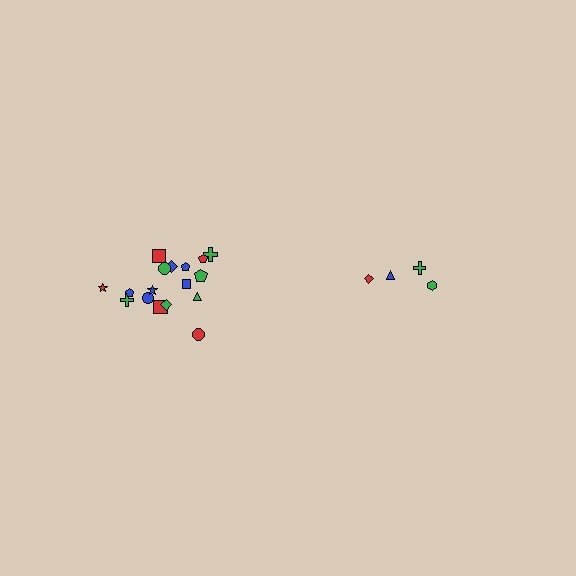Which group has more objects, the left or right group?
The left group.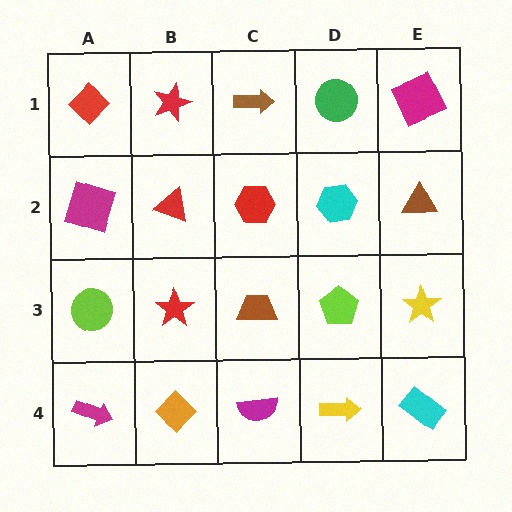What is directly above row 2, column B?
A red star.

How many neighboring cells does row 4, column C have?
3.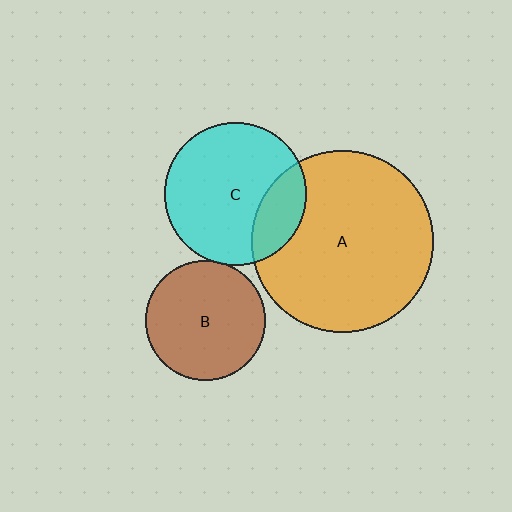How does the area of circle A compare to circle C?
Approximately 1.6 times.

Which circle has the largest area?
Circle A (orange).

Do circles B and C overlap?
Yes.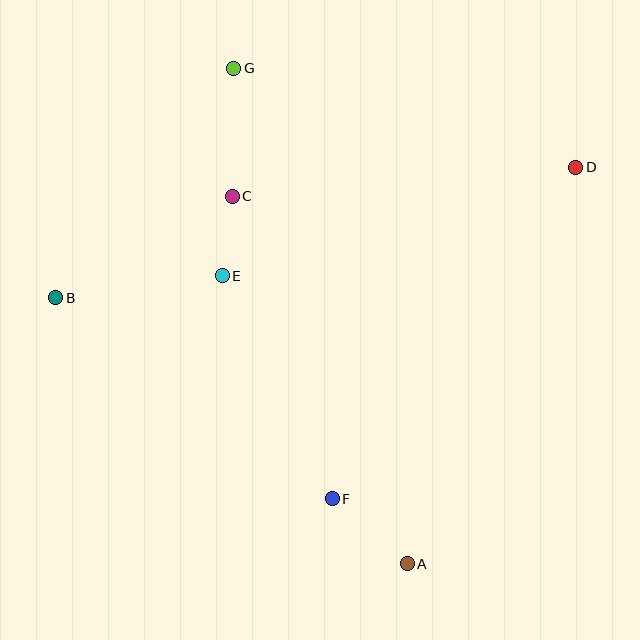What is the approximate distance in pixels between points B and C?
The distance between B and C is approximately 204 pixels.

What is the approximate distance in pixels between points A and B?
The distance between A and B is approximately 441 pixels.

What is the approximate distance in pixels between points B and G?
The distance between B and G is approximately 290 pixels.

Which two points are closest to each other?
Points C and E are closest to each other.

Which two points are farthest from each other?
Points B and D are farthest from each other.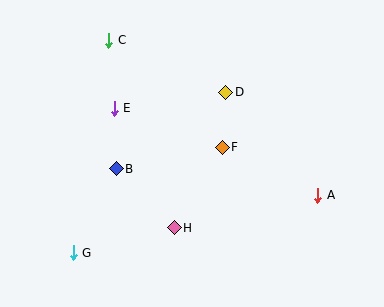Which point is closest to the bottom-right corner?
Point A is closest to the bottom-right corner.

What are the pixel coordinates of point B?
Point B is at (116, 169).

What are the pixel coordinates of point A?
Point A is at (318, 195).